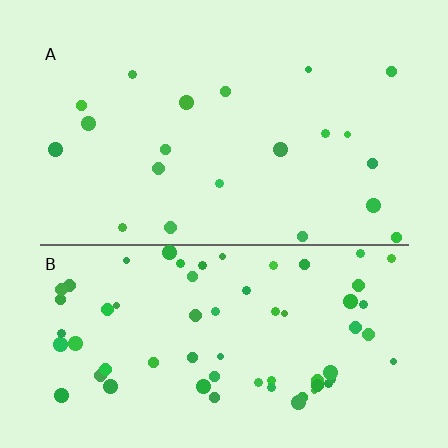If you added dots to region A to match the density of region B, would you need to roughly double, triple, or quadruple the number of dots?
Approximately triple.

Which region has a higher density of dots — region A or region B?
B (the bottom).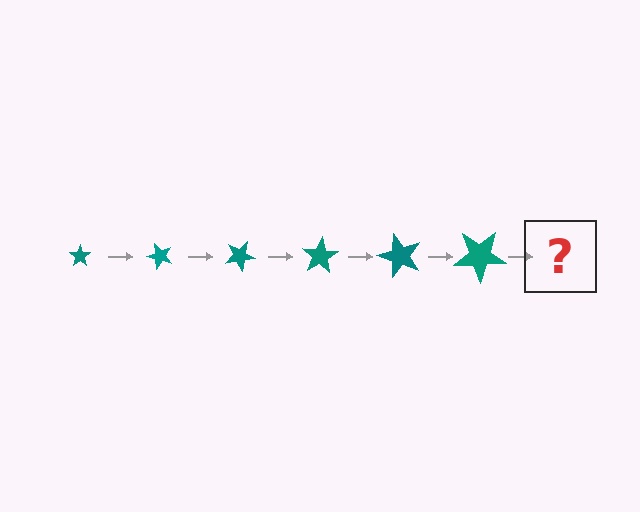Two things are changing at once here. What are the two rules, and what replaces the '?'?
The two rules are that the star grows larger each step and it rotates 50 degrees each step. The '?' should be a star, larger than the previous one and rotated 300 degrees from the start.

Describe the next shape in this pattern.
It should be a star, larger than the previous one and rotated 300 degrees from the start.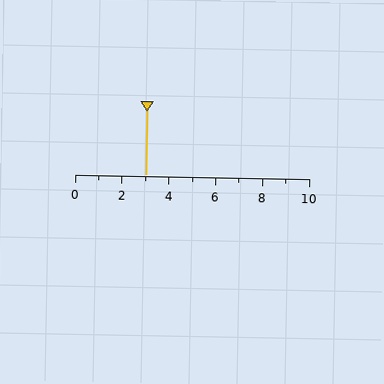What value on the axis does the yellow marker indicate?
The marker indicates approximately 3.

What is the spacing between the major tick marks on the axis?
The major ticks are spaced 2 apart.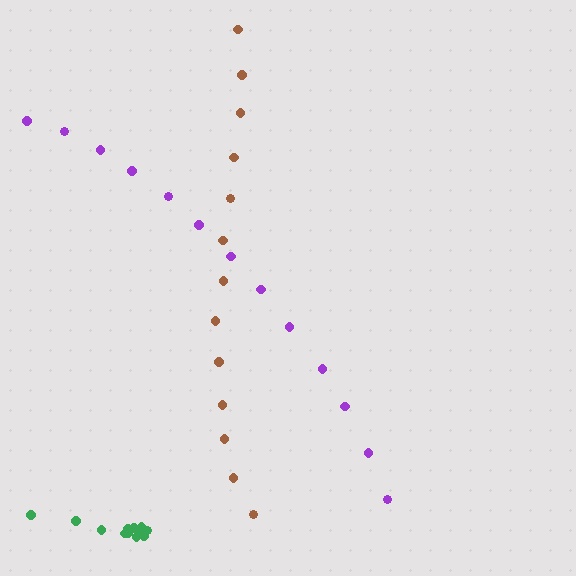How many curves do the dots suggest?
There are 3 distinct paths.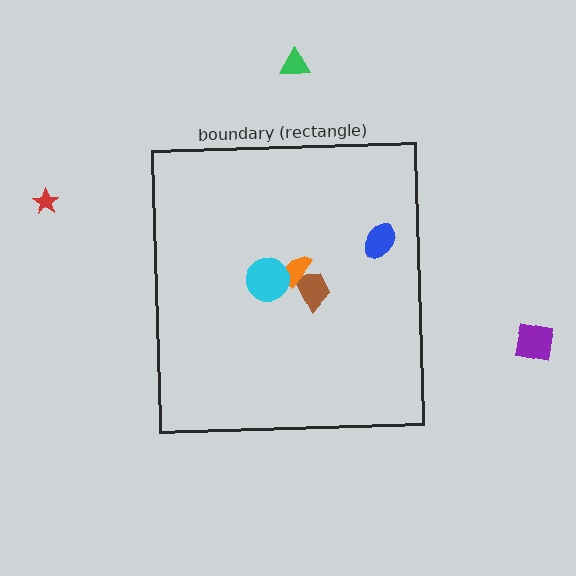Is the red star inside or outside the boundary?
Outside.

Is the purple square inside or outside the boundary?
Outside.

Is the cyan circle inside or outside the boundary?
Inside.